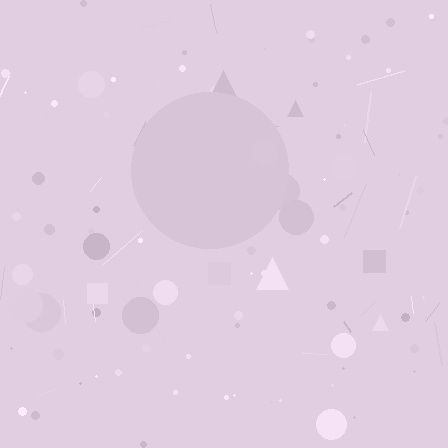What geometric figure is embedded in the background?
A circle is embedded in the background.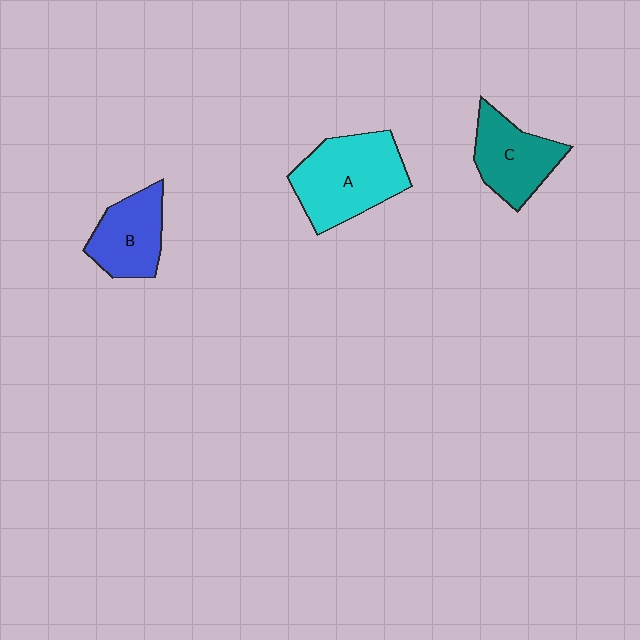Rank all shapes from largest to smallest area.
From largest to smallest: A (cyan), C (teal), B (blue).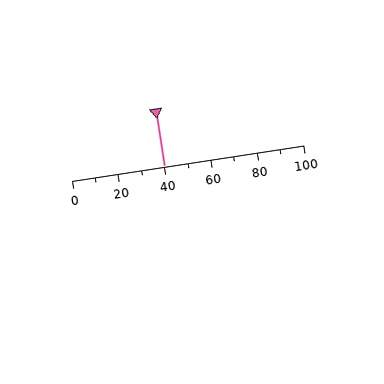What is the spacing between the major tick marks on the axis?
The major ticks are spaced 20 apart.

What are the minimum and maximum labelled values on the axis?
The axis runs from 0 to 100.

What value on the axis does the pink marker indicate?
The marker indicates approximately 40.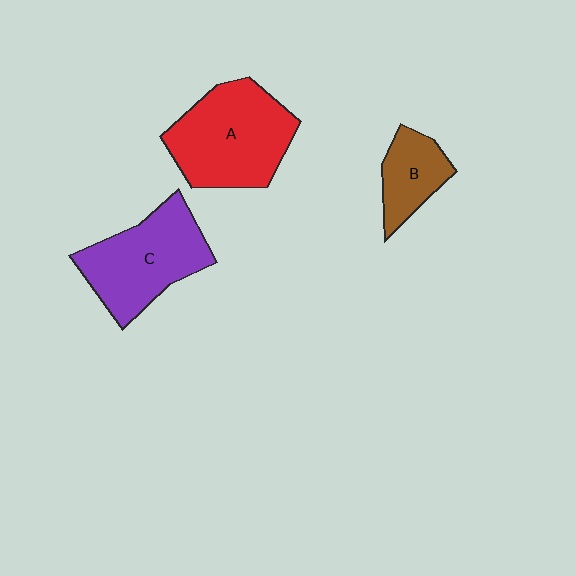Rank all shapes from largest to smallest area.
From largest to smallest: A (red), C (purple), B (brown).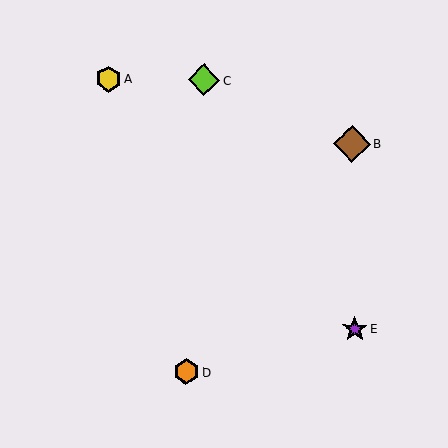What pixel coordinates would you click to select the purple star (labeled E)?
Click at (355, 329) to select the purple star E.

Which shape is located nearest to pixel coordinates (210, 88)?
The lime diamond (labeled C) at (204, 80) is nearest to that location.